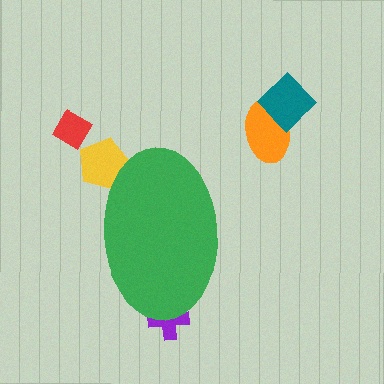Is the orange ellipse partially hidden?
No, the orange ellipse is fully visible.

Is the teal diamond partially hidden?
No, the teal diamond is fully visible.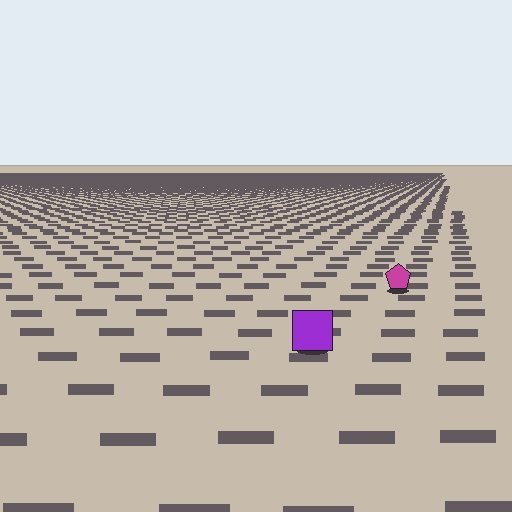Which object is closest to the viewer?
The purple square is closest. The texture marks near it are larger and more spread out.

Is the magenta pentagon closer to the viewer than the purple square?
No. The purple square is closer — you can tell from the texture gradient: the ground texture is coarser near it.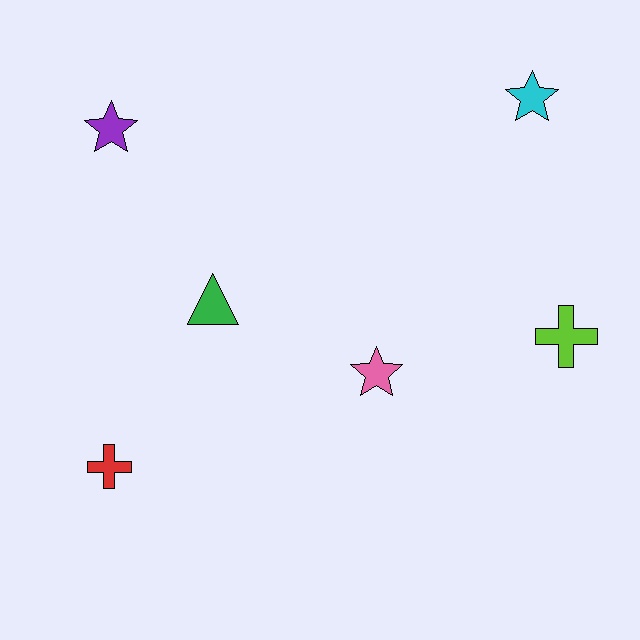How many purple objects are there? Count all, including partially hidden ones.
There is 1 purple object.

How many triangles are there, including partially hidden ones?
There is 1 triangle.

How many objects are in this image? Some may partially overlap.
There are 6 objects.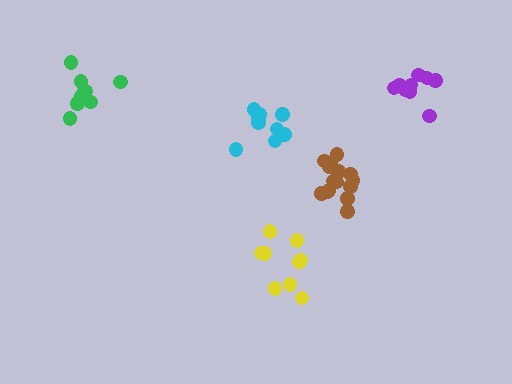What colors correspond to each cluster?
The clusters are colored: purple, brown, green, yellow, cyan.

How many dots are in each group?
Group 1: 9 dots, Group 2: 15 dots, Group 3: 10 dots, Group 4: 9 dots, Group 5: 9 dots (52 total).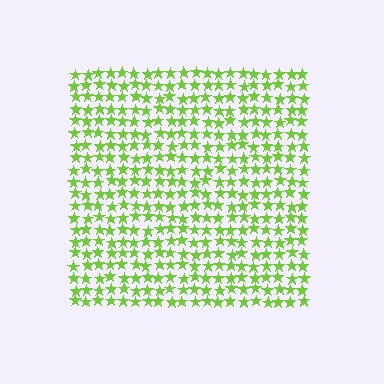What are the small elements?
The small elements are stars.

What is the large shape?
The large shape is a square.